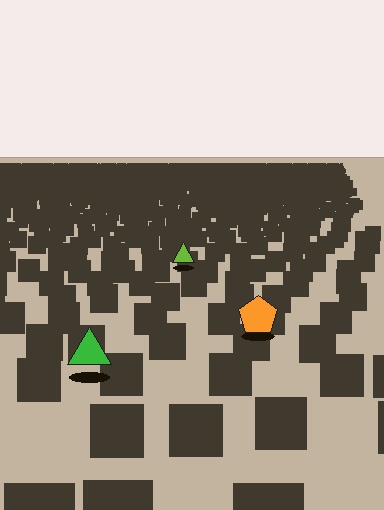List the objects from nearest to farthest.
From nearest to farthest: the green triangle, the orange pentagon, the lime triangle.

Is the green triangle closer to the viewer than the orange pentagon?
Yes. The green triangle is closer — you can tell from the texture gradient: the ground texture is coarser near it.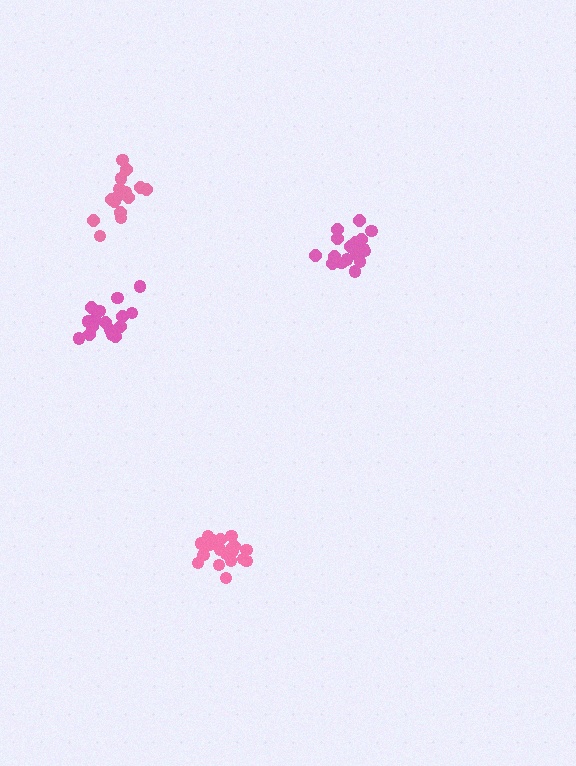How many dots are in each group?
Group 1: 19 dots, Group 2: 19 dots, Group 3: 16 dots, Group 4: 15 dots (69 total).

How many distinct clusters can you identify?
There are 4 distinct clusters.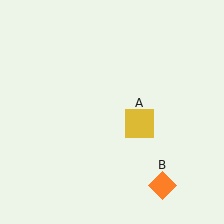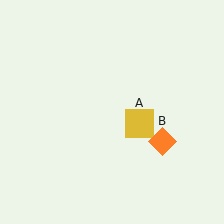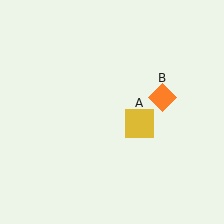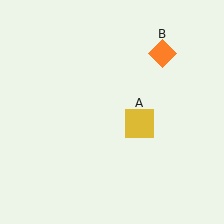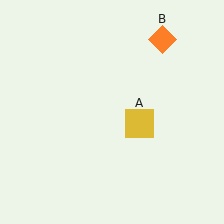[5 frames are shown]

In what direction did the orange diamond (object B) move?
The orange diamond (object B) moved up.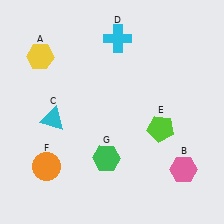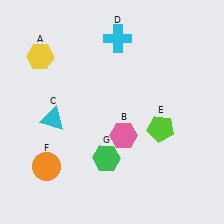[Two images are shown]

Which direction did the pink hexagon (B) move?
The pink hexagon (B) moved left.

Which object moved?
The pink hexagon (B) moved left.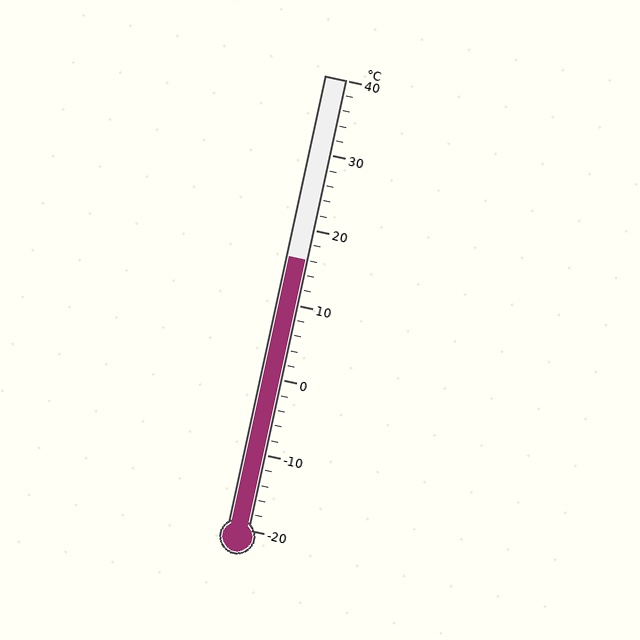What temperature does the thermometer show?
The thermometer shows approximately 16°C.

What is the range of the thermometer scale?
The thermometer scale ranges from -20°C to 40°C.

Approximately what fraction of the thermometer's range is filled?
The thermometer is filled to approximately 60% of its range.